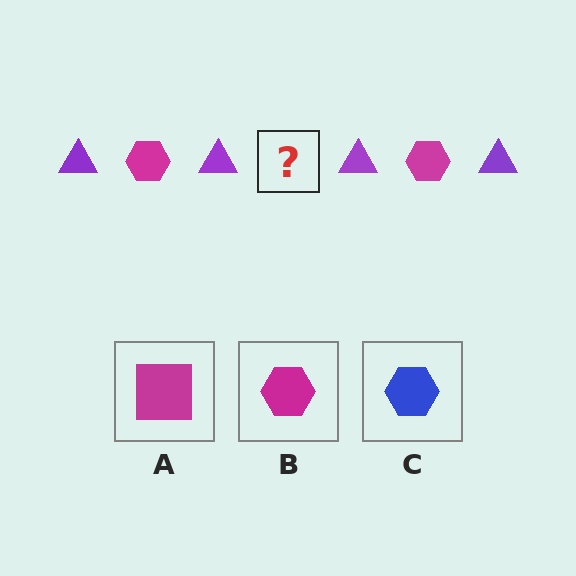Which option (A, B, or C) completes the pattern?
B.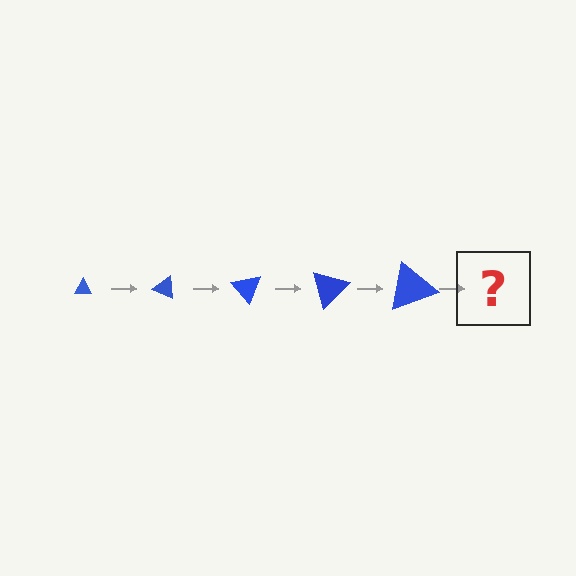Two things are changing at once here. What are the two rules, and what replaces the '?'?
The two rules are that the triangle grows larger each step and it rotates 25 degrees each step. The '?' should be a triangle, larger than the previous one and rotated 125 degrees from the start.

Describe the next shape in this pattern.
It should be a triangle, larger than the previous one and rotated 125 degrees from the start.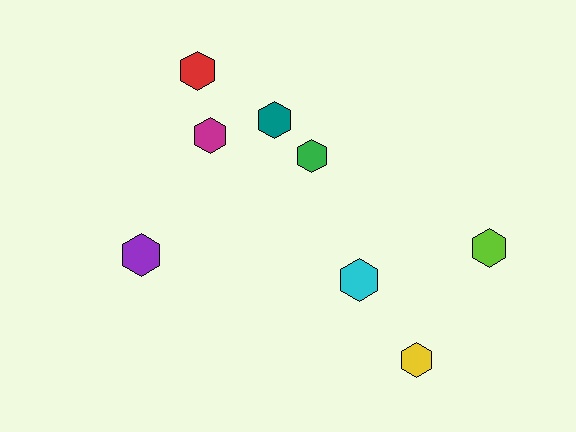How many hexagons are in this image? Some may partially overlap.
There are 8 hexagons.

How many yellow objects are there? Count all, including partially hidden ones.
There is 1 yellow object.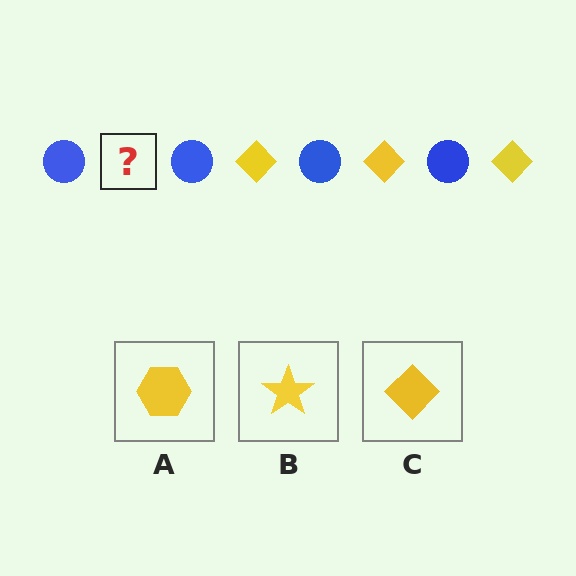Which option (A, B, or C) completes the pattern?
C.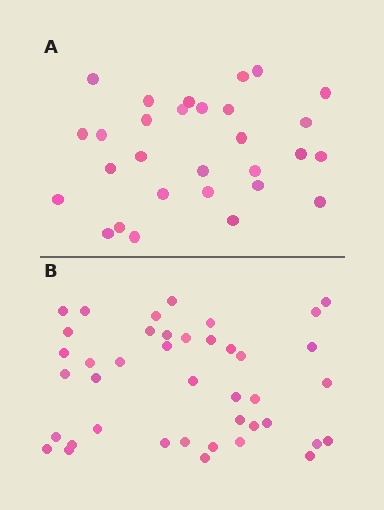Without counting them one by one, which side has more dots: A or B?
Region B (the bottom region) has more dots.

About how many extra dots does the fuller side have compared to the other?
Region B has roughly 12 or so more dots than region A.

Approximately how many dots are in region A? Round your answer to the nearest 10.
About 30 dots. (The exact count is 29, which rounds to 30.)